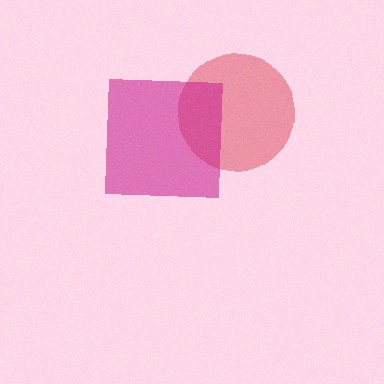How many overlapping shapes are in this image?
There are 2 overlapping shapes in the image.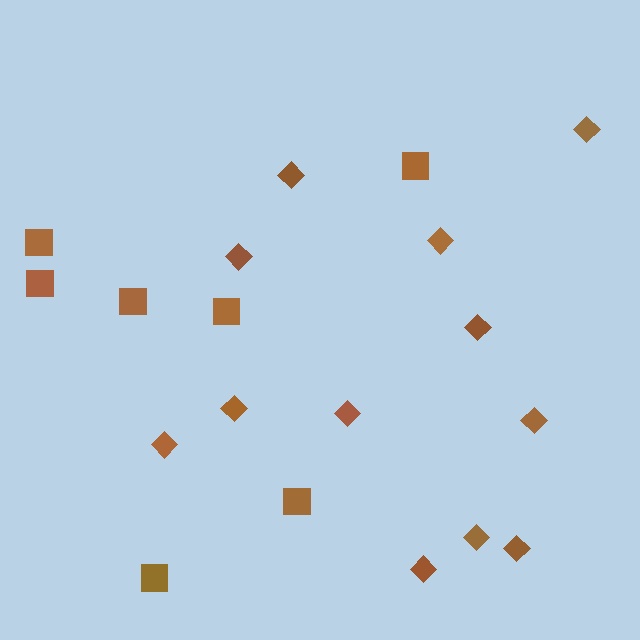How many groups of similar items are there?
There are 2 groups: one group of squares (7) and one group of diamonds (12).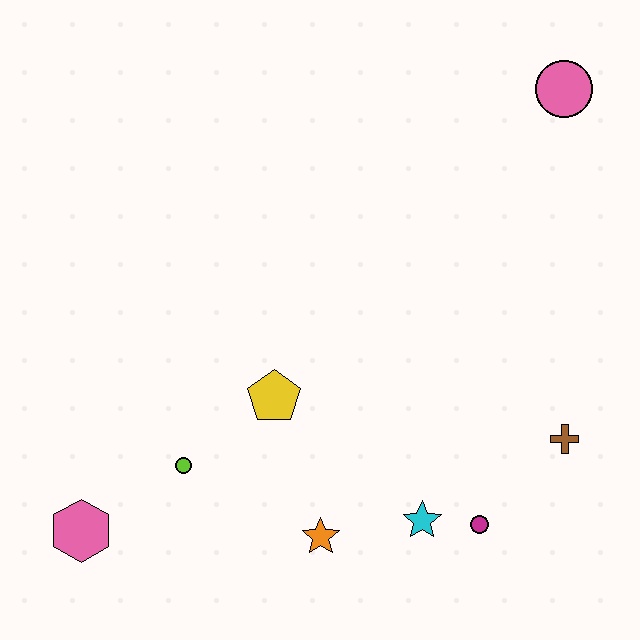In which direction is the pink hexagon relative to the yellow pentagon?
The pink hexagon is to the left of the yellow pentagon.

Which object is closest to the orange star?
The cyan star is closest to the orange star.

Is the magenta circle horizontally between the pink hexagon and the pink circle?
Yes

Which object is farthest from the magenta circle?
The pink circle is farthest from the magenta circle.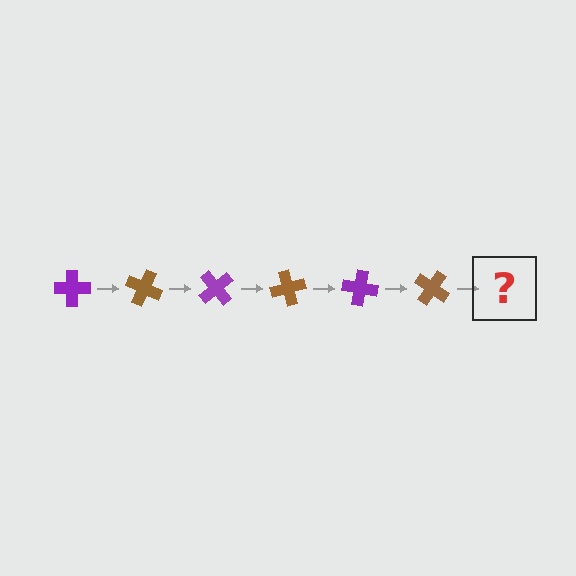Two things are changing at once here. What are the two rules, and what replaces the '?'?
The two rules are that it rotates 25 degrees each step and the color cycles through purple and brown. The '?' should be a purple cross, rotated 150 degrees from the start.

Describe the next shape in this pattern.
It should be a purple cross, rotated 150 degrees from the start.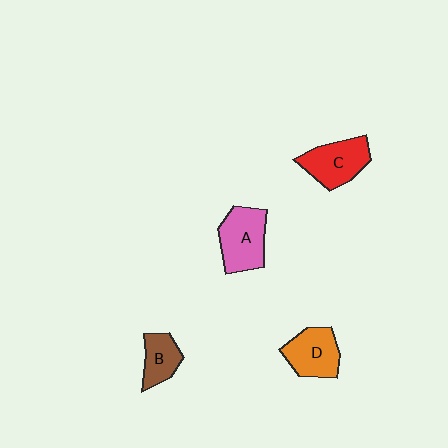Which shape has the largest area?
Shape A (pink).